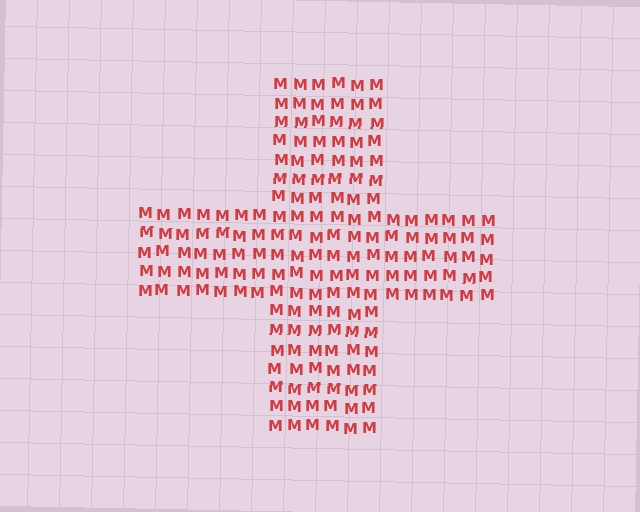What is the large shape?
The large shape is a cross.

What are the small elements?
The small elements are letter M's.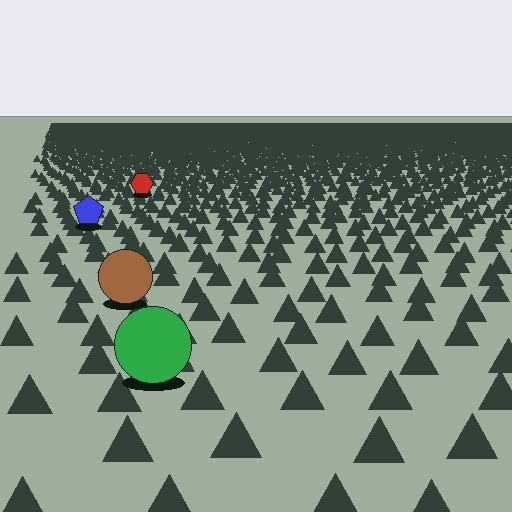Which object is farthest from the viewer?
The red hexagon is farthest from the viewer. It appears smaller and the ground texture around it is denser.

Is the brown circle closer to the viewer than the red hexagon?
Yes. The brown circle is closer — you can tell from the texture gradient: the ground texture is coarser near it.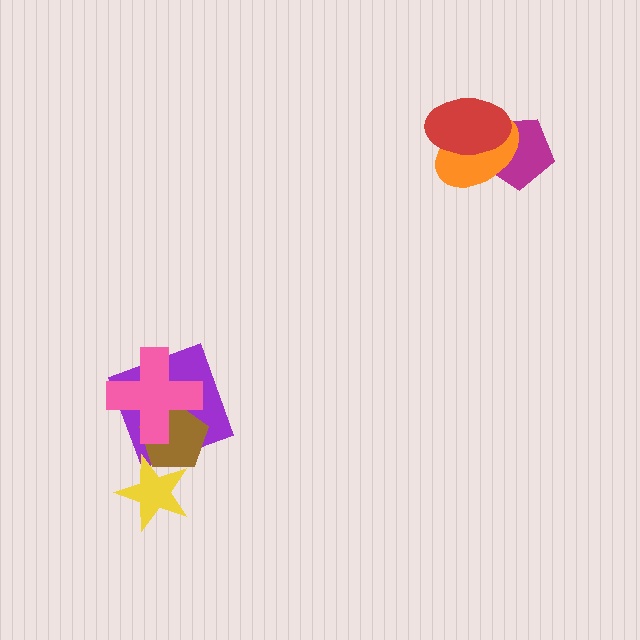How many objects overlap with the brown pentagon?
3 objects overlap with the brown pentagon.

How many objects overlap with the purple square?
2 objects overlap with the purple square.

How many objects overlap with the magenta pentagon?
2 objects overlap with the magenta pentagon.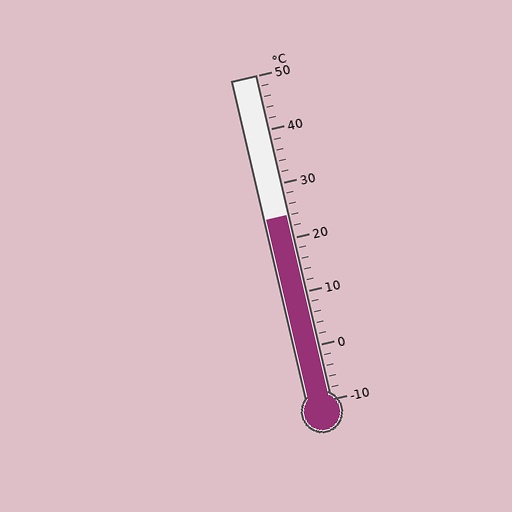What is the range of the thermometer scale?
The thermometer scale ranges from -10°C to 50°C.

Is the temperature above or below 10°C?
The temperature is above 10°C.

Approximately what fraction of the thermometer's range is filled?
The thermometer is filled to approximately 55% of its range.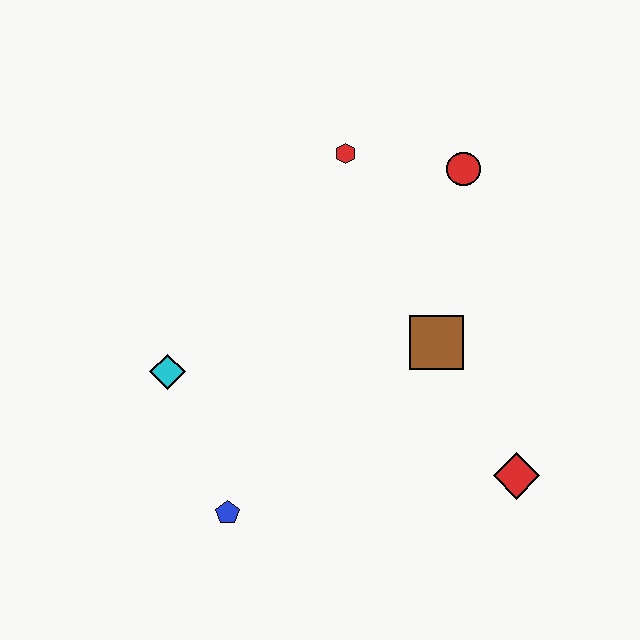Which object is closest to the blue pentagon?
The cyan diamond is closest to the blue pentagon.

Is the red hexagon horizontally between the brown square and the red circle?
No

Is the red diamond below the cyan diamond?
Yes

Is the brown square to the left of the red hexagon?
No